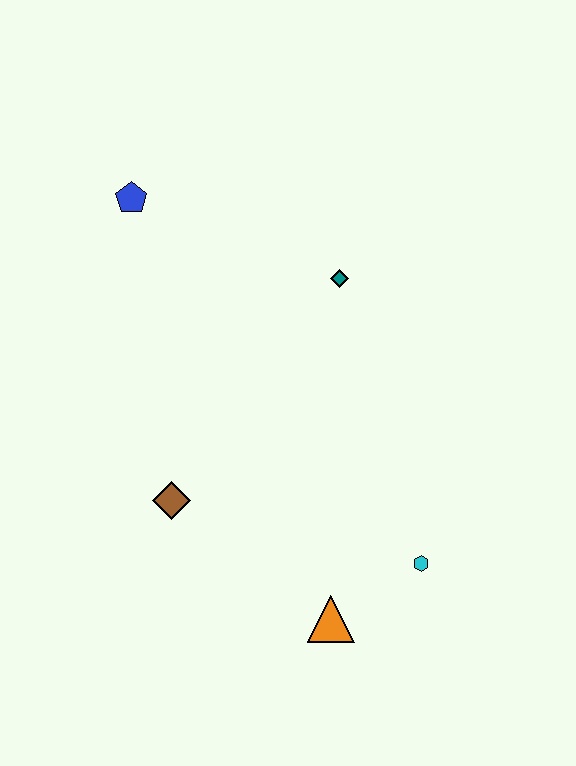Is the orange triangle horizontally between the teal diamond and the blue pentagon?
Yes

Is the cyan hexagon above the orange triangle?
Yes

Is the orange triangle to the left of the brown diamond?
No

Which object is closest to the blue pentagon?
The teal diamond is closest to the blue pentagon.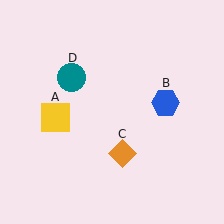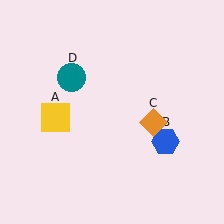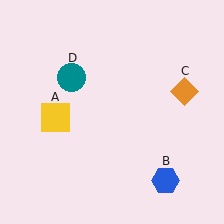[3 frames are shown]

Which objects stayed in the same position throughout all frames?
Yellow square (object A) and teal circle (object D) remained stationary.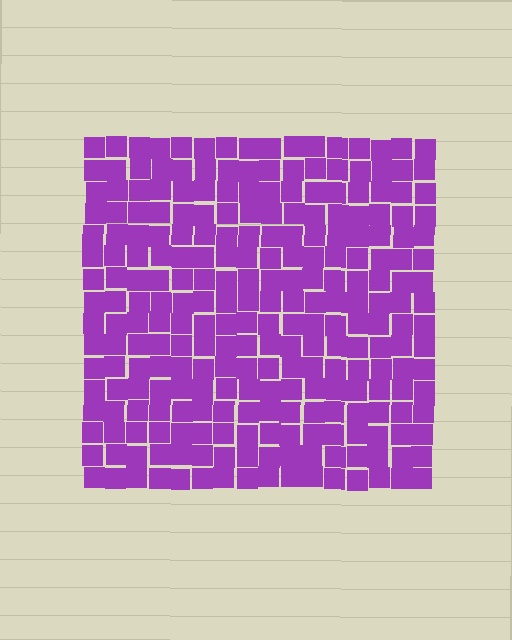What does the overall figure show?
The overall figure shows a square.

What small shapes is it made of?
It is made of small squares.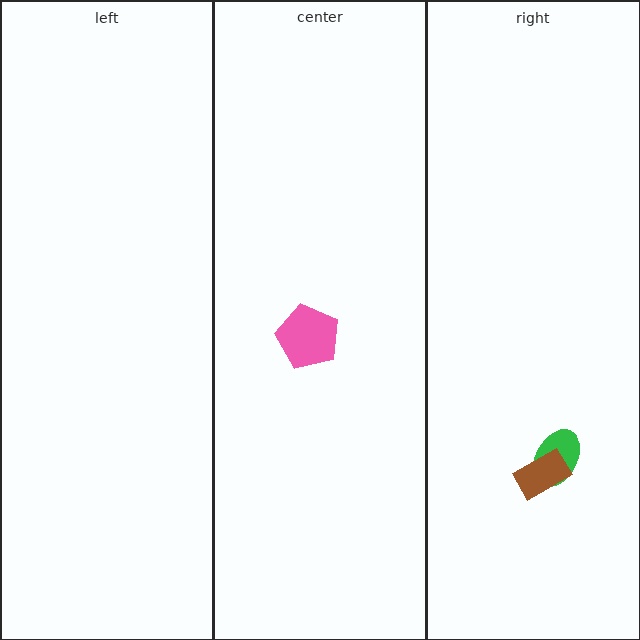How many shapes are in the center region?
1.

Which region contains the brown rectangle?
The right region.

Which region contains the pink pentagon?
The center region.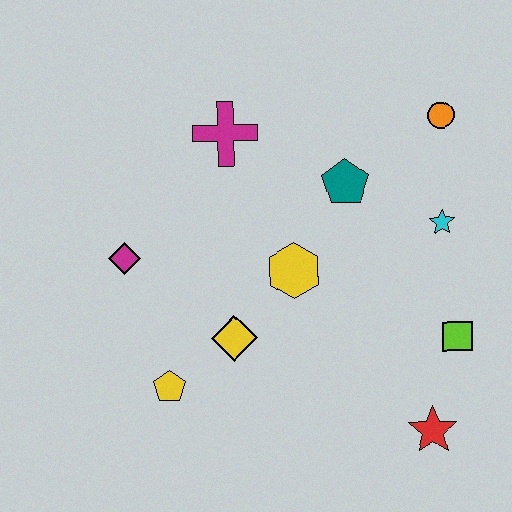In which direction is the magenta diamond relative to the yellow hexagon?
The magenta diamond is to the left of the yellow hexagon.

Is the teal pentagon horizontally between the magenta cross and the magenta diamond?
No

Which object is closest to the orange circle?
The cyan star is closest to the orange circle.